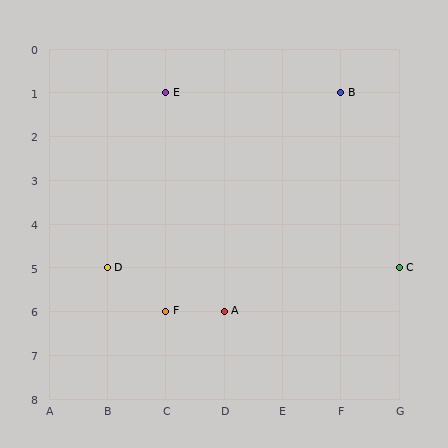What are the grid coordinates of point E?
Point E is at grid coordinates (C, 1).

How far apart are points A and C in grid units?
Points A and C are 3 columns and 1 row apart (about 3.2 grid units diagonally).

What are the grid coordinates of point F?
Point F is at grid coordinates (C, 6).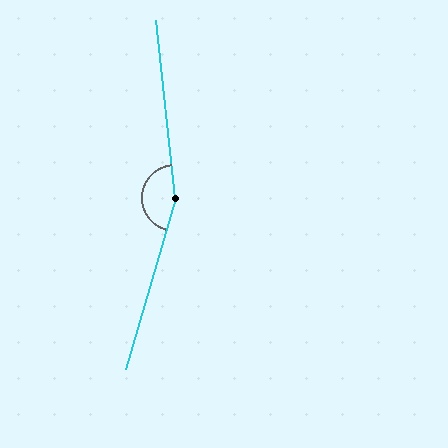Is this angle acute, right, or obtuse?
It is obtuse.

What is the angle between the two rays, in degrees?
Approximately 158 degrees.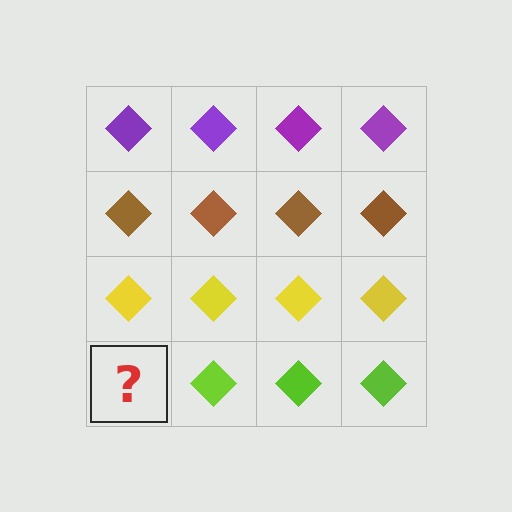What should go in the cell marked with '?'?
The missing cell should contain a lime diamond.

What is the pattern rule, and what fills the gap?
The rule is that each row has a consistent color. The gap should be filled with a lime diamond.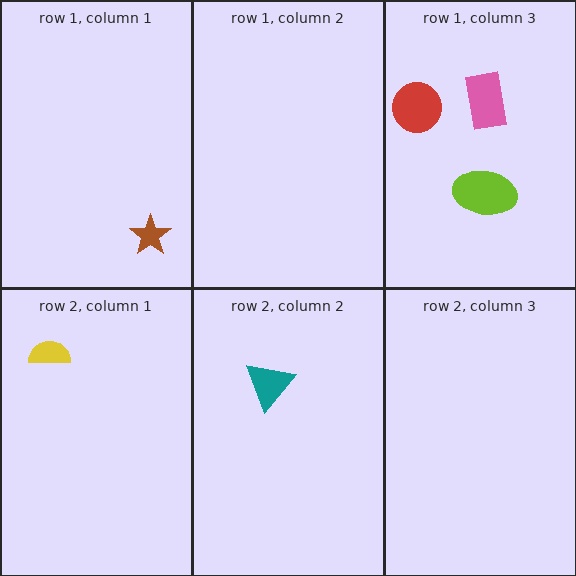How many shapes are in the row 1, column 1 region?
1.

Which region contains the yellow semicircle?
The row 2, column 1 region.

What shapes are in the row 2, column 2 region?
The teal triangle.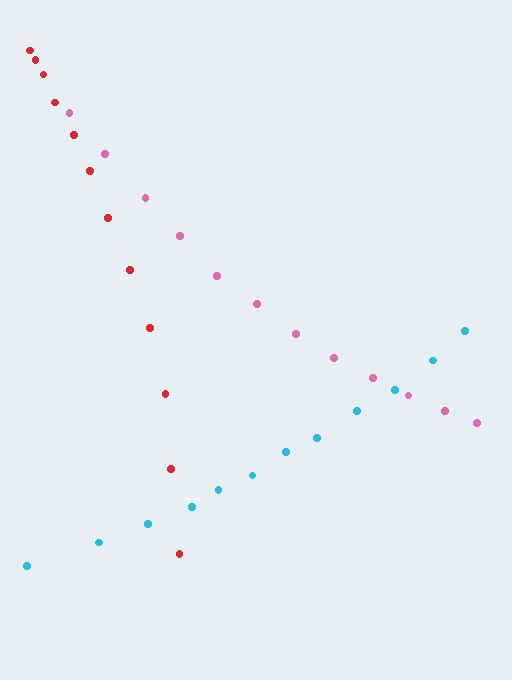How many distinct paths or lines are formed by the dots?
There are 3 distinct paths.